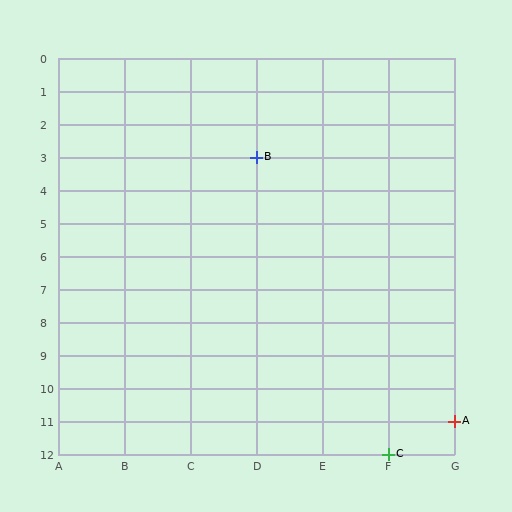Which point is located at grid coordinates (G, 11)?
Point A is at (G, 11).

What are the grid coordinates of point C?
Point C is at grid coordinates (F, 12).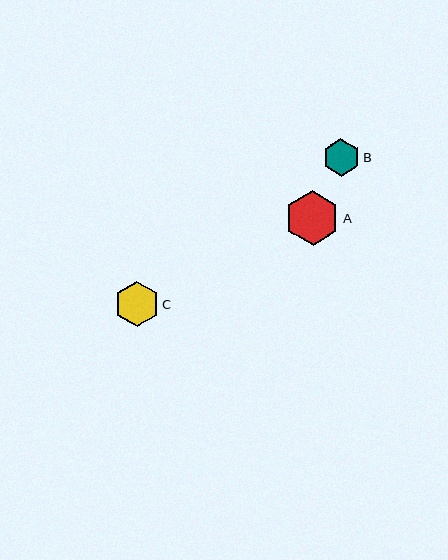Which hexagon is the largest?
Hexagon A is the largest with a size of approximately 55 pixels.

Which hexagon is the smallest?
Hexagon B is the smallest with a size of approximately 37 pixels.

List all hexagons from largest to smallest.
From largest to smallest: A, C, B.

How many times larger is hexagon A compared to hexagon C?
Hexagon A is approximately 1.2 times the size of hexagon C.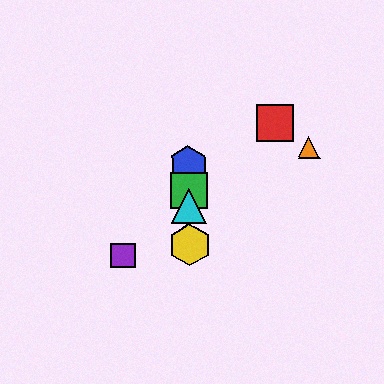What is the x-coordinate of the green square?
The green square is at x≈189.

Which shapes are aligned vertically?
The blue hexagon, the green square, the yellow hexagon, the cyan triangle are aligned vertically.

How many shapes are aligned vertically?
4 shapes (the blue hexagon, the green square, the yellow hexagon, the cyan triangle) are aligned vertically.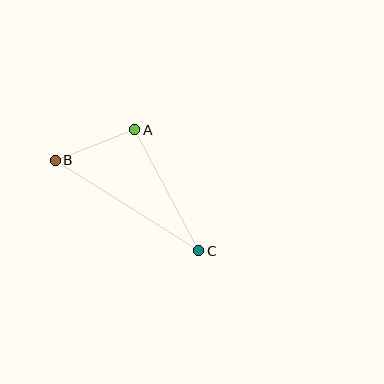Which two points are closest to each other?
Points A and B are closest to each other.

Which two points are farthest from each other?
Points B and C are farthest from each other.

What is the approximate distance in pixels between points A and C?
The distance between A and C is approximately 137 pixels.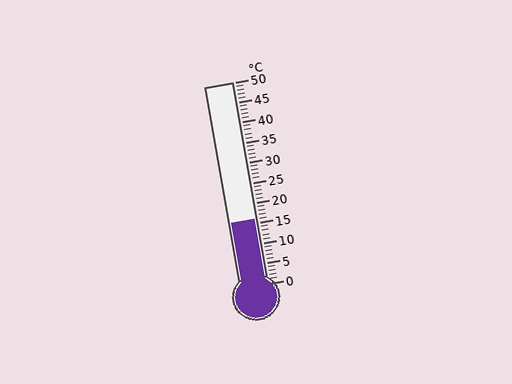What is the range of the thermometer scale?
The thermometer scale ranges from 0°C to 50°C.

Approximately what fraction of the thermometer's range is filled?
The thermometer is filled to approximately 30% of its range.